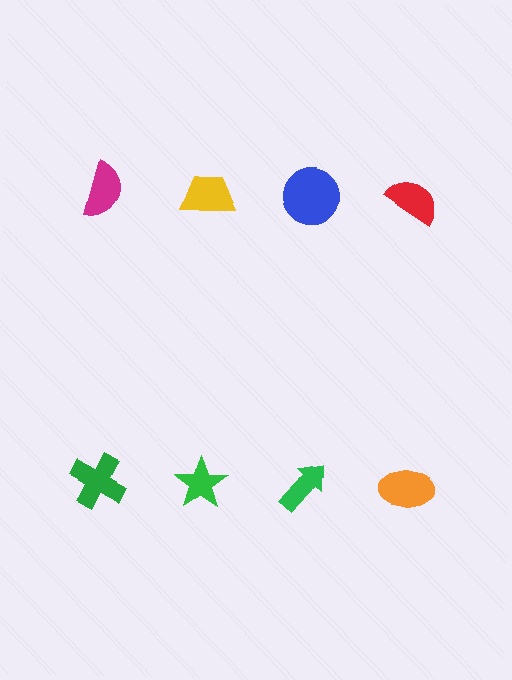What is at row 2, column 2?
A green star.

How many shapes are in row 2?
4 shapes.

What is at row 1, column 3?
A blue circle.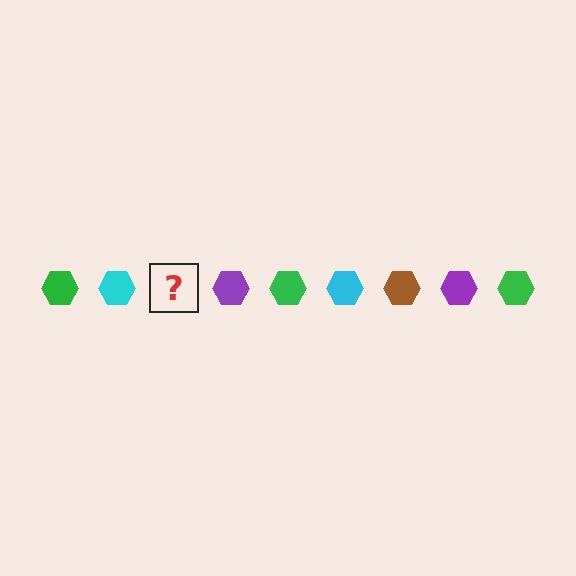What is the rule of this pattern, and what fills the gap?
The rule is that the pattern cycles through green, cyan, brown, purple hexagons. The gap should be filled with a brown hexagon.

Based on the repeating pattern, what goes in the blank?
The blank should be a brown hexagon.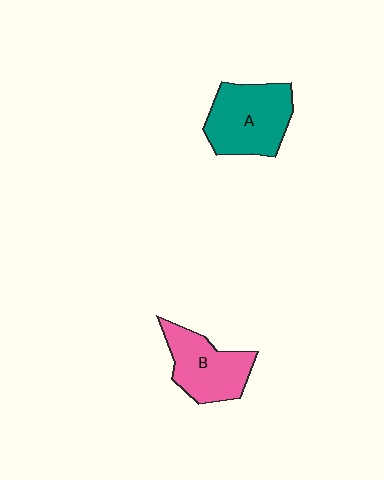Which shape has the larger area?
Shape A (teal).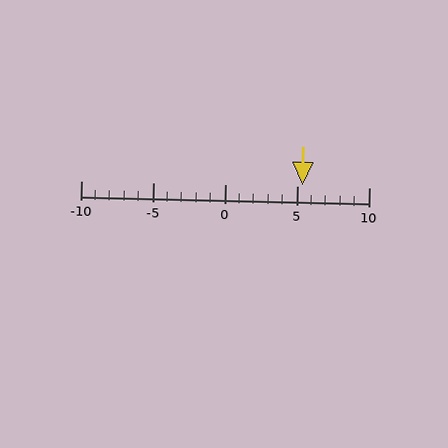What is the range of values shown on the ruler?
The ruler shows values from -10 to 10.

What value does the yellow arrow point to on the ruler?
The yellow arrow points to approximately 5.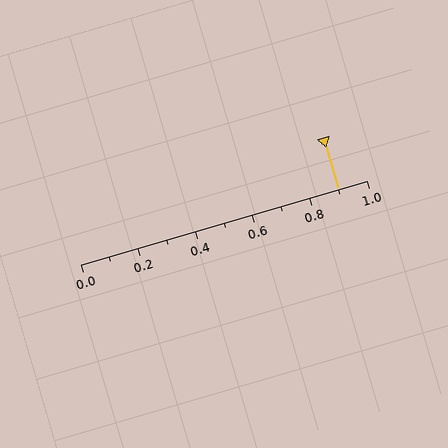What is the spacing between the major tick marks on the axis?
The major ticks are spaced 0.2 apart.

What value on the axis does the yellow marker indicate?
The marker indicates approximately 0.9.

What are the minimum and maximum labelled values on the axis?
The axis runs from 0.0 to 1.0.